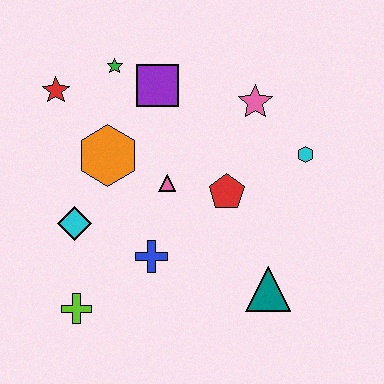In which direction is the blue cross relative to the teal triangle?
The blue cross is to the left of the teal triangle.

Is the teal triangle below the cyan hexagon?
Yes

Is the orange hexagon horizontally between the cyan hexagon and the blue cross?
No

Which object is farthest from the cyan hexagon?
The lime cross is farthest from the cyan hexagon.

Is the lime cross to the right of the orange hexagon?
No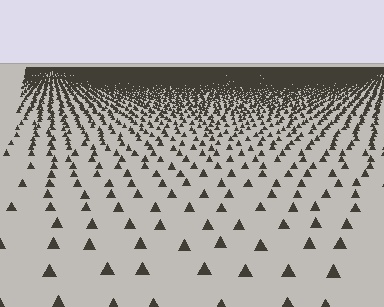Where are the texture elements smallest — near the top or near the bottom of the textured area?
Near the top.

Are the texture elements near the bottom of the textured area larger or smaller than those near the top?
Larger. Near the bottom, elements are closer to the viewer and appear at a bigger on-screen size.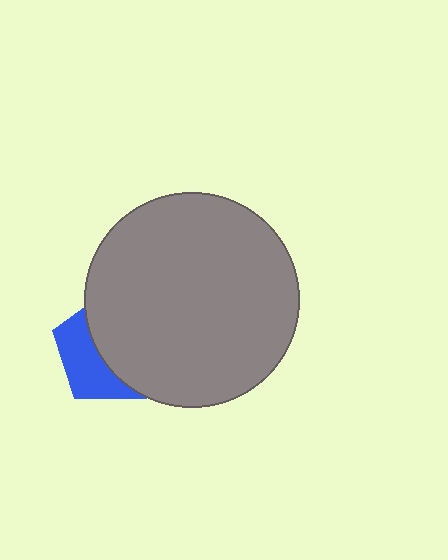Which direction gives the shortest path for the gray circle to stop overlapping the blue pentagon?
Moving right gives the shortest separation.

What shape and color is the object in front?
The object in front is a gray circle.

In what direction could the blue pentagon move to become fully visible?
The blue pentagon could move left. That would shift it out from behind the gray circle entirely.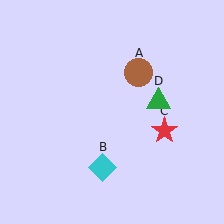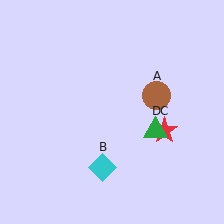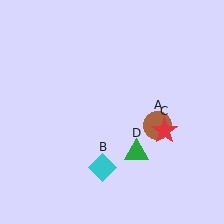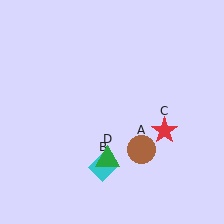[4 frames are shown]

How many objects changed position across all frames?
2 objects changed position: brown circle (object A), green triangle (object D).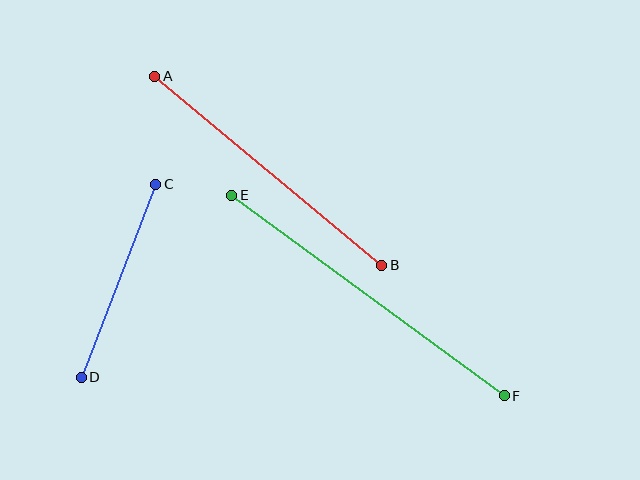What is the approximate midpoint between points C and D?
The midpoint is at approximately (118, 281) pixels.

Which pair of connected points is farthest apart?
Points E and F are farthest apart.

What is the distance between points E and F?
The distance is approximately 338 pixels.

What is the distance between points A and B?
The distance is approximately 296 pixels.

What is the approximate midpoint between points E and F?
The midpoint is at approximately (368, 295) pixels.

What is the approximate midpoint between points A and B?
The midpoint is at approximately (268, 171) pixels.